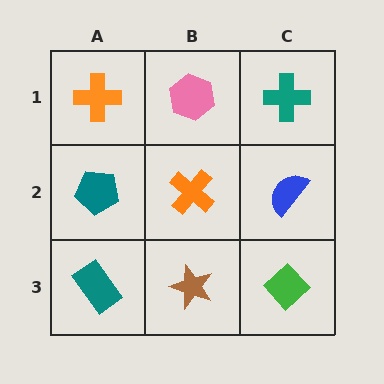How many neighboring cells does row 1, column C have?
2.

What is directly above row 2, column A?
An orange cross.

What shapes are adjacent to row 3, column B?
An orange cross (row 2, column B), a teal rectangle (row 3, column A), a green diamond (row 3, column C).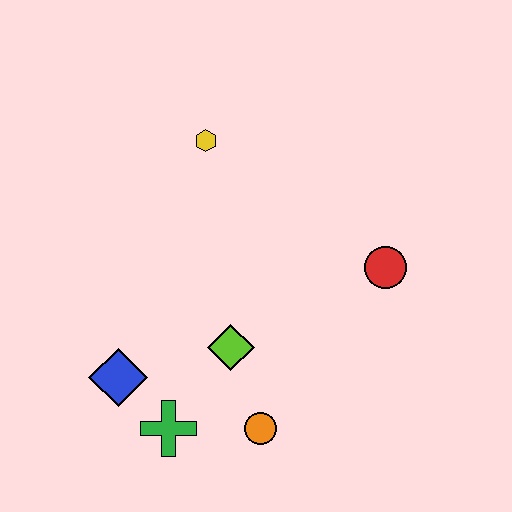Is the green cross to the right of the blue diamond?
Yes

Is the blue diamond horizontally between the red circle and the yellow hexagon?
No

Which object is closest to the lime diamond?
The orange circle is closest to the lime diamond.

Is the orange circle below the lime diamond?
Yes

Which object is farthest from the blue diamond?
The red circle is farthest from the blue diamond.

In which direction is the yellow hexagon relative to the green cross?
The yellow hexagon is above the green cross.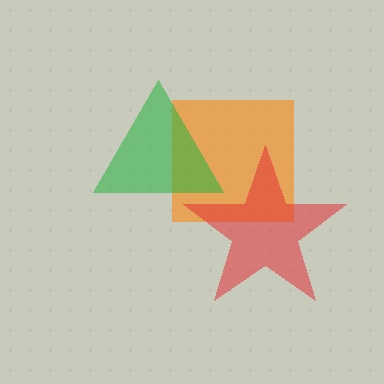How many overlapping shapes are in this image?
There are 3 overlapping shapes in the image.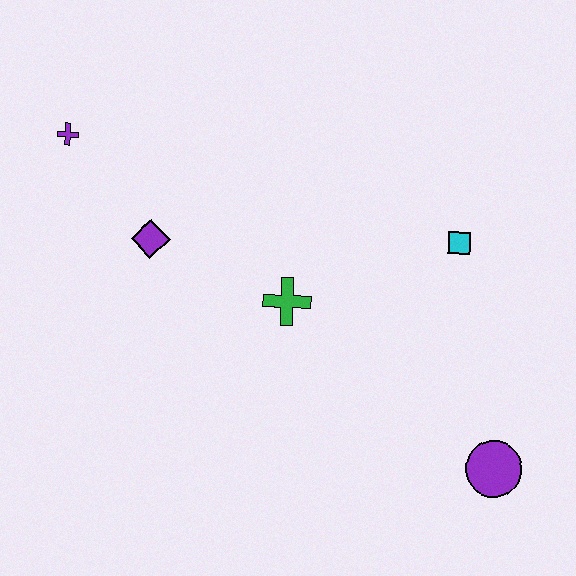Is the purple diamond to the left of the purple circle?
Yes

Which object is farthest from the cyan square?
The purple cross is farthest from the cyan square.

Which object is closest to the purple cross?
The purple diamond is closest to the purple cross.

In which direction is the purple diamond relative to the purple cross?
The purple diamond is below the purple cross.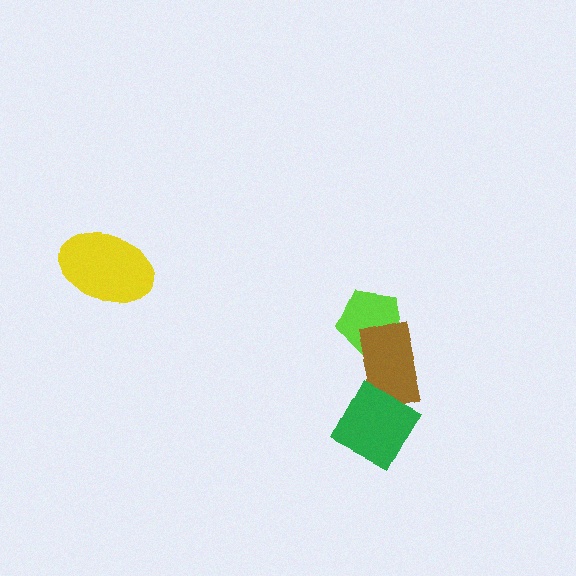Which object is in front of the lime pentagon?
The brown rectangle is in front of the lime pentagon.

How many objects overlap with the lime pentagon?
1 object overlaps with the lime pentagon.